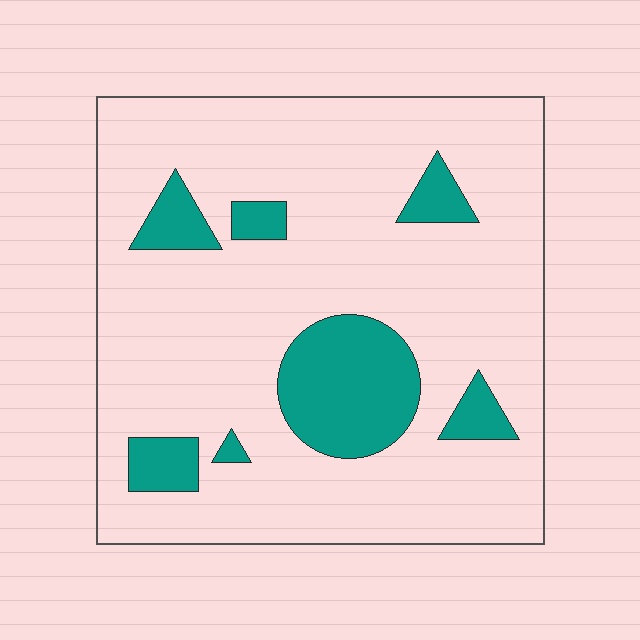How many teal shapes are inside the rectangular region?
7.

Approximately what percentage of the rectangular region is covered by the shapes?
Approximately 15%.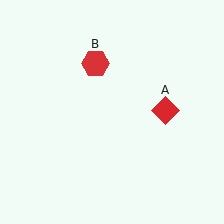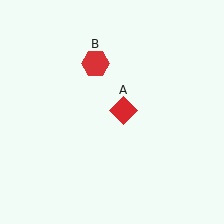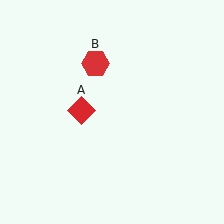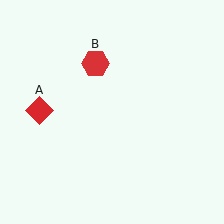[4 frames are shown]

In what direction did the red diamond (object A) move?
The red diamond (object A) moved left.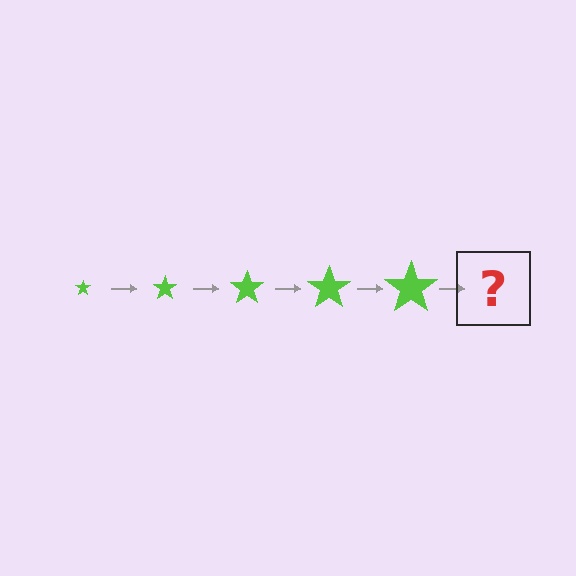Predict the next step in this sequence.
The next step is a lime star, larger than the previous one.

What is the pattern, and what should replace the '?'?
The pattern is that the star gets progressively larger each step. The '?' should be a lime star, larger than the previous one.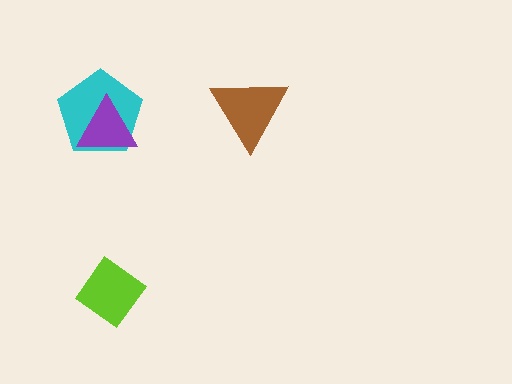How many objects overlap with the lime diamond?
0 objects overlap with the lime diamond.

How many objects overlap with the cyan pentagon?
1 object overlaps with the cyan pentagon.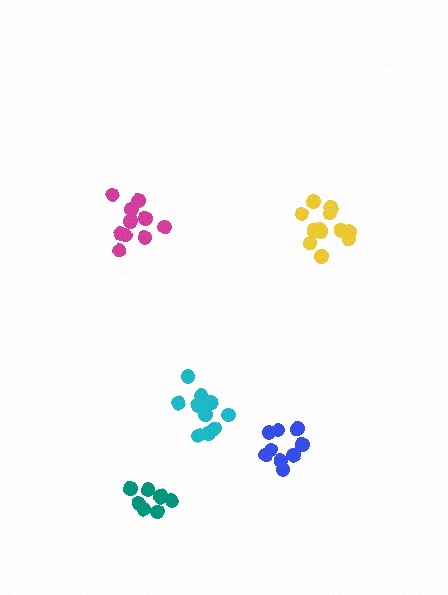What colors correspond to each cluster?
The clusters are colored: blue, magenta, yellow, teal, cyan.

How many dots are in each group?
Group 1: 9 dots, Group 2: 10 dots, Group 3: 13 dots, Group 4: 8 dots, Group 5: 10 dots (50 total).